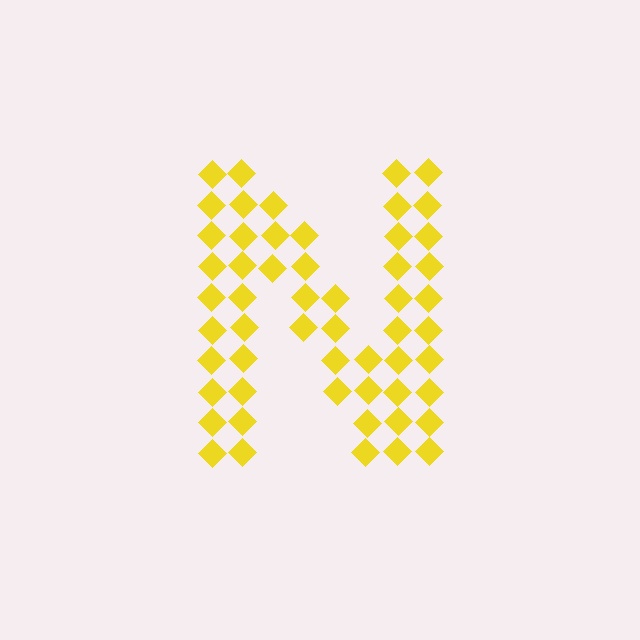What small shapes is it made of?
It is made of small diamonds.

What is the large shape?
The large shape is the letter N.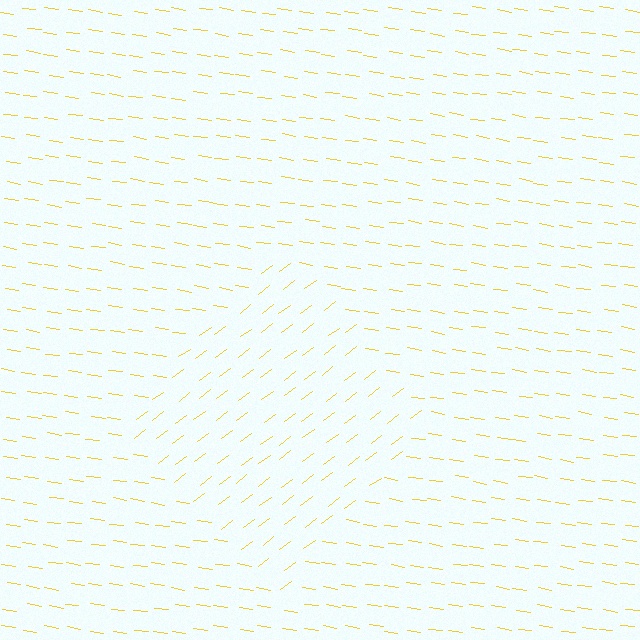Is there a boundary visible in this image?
Yes, there is a texture boundary formed by a change in line orientation.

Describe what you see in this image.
The image is filled with small yellow line segments. A diamond region in the image has lines oriented differently from the surrounding lines, creating a visible texture boundary.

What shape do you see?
I see a diamond.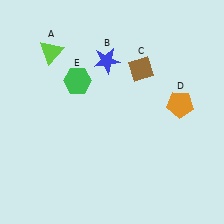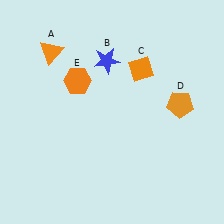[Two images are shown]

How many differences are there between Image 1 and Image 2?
There are 3 differences between the two images.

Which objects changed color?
A changed from lime to orange. C changed from brown to orange. E changed from green to orange.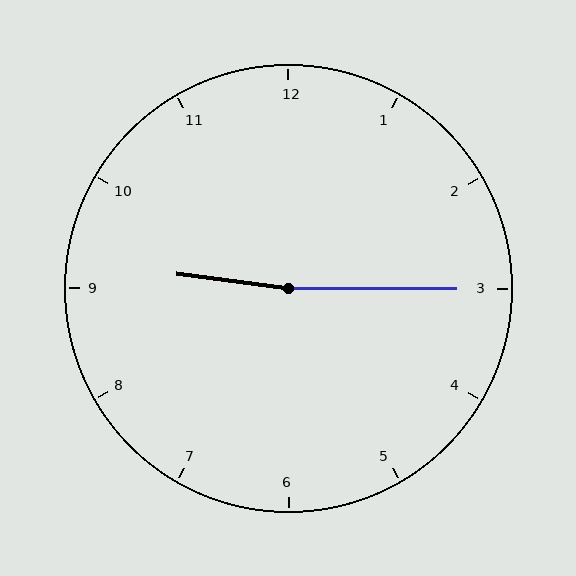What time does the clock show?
9:15.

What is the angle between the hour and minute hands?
Approximately 172 degrees.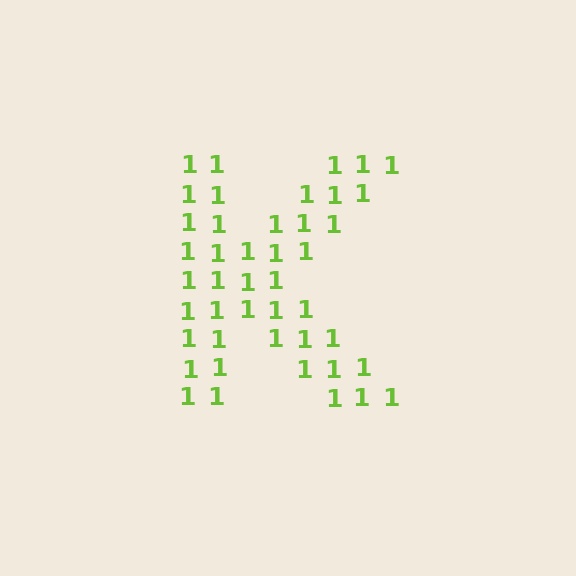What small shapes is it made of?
It is made of small digit 1's.